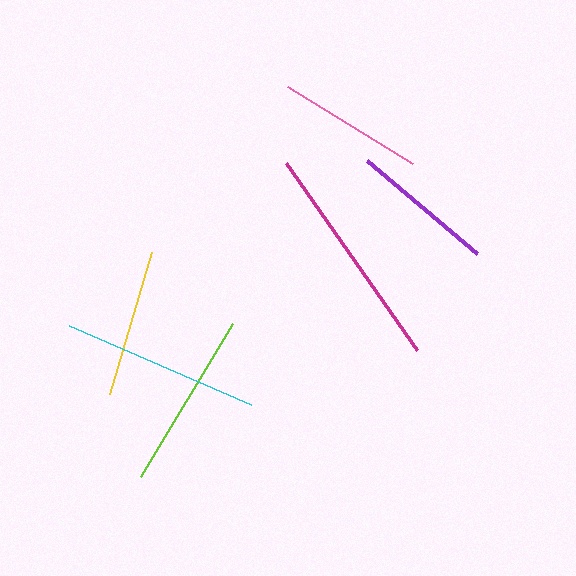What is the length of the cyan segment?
The cyan segment is approximately 199 pixels long.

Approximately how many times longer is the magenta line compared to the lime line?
The magenta line is approximately 1.3 times the length of the lime line.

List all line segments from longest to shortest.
From longest to shortest: magenta, cyan, lime, yellow, pink, purple.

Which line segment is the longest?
The magenta line is the longest at approximately 228 pixels.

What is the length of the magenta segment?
The magenta segment is approximately 228 pixels long.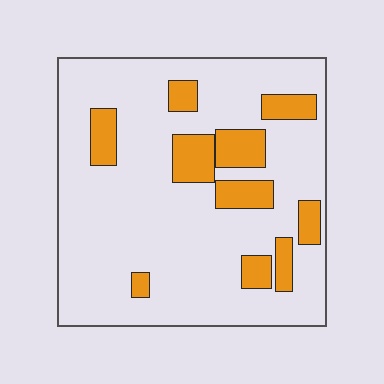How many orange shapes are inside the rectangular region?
10.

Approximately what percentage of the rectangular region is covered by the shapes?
Approximately 20%.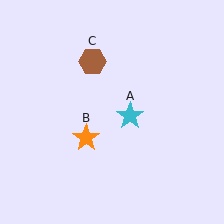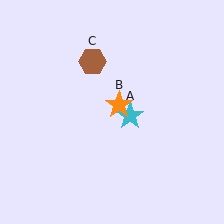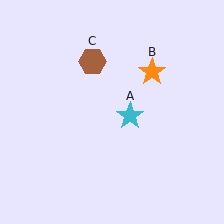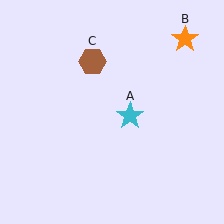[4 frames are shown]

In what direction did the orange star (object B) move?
The orange star (object B) moved up and to the right.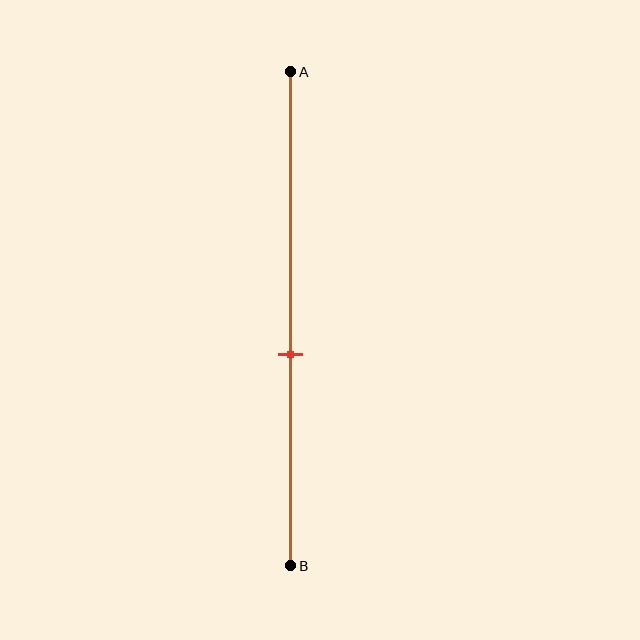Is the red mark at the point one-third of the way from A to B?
No, the mark is at about 55% from A, not at the 33% one-third point.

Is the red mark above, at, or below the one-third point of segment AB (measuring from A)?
The red mark is below the one-third point of segment AB.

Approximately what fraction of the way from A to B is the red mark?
The red mark is approximately 55% of the way from A to B.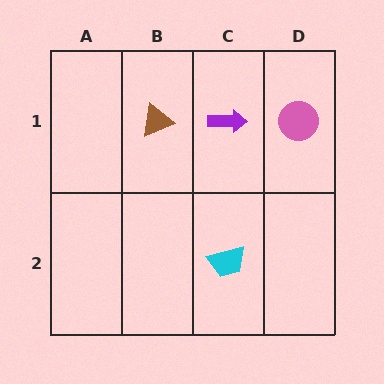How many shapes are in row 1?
3 shapes.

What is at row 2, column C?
A cyan trapezoid.